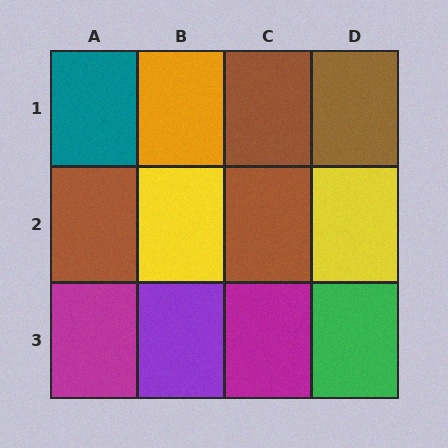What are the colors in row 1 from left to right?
Teal, orange, brown, brown.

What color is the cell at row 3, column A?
Magenta.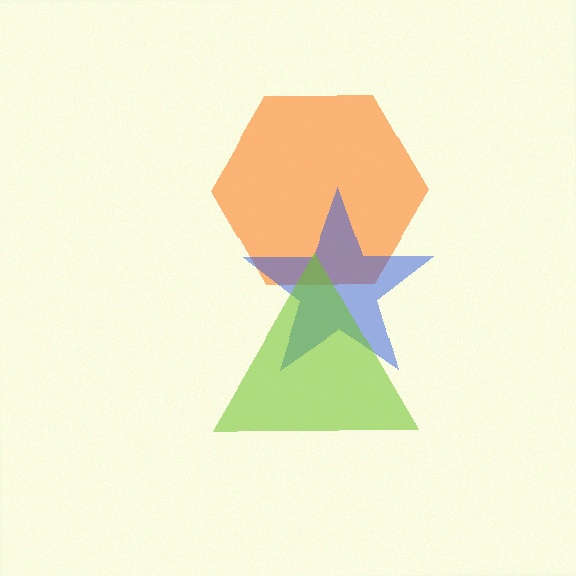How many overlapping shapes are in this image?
There are 3 overlapping shapes in the image.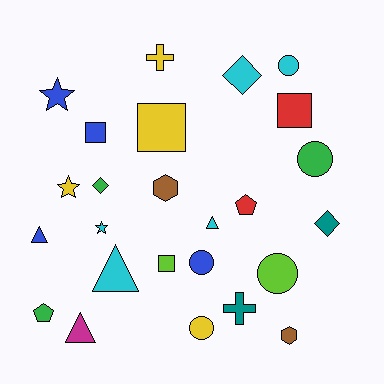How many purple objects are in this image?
There are no purple objects.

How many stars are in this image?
There are 3 stars.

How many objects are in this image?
There are 25 objects.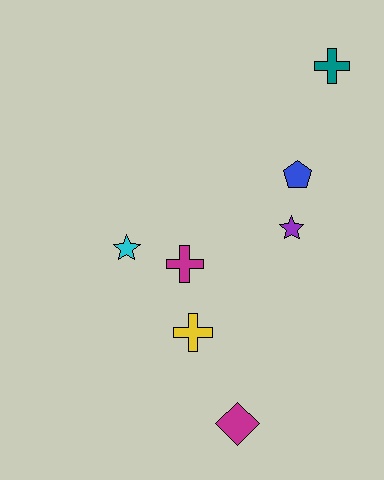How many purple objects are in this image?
There is 1 purple object.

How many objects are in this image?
There are 7 objects.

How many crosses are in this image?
There are 3 crosses.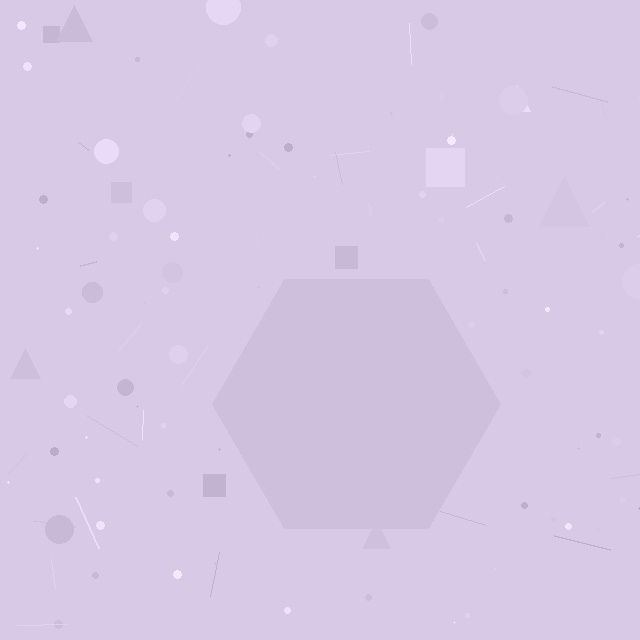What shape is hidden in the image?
A hexagon is hidden in the image.